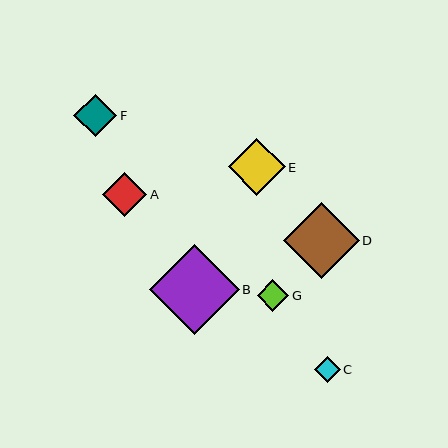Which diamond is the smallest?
Diamond C is the smallest with a size of approximately 26 pixels.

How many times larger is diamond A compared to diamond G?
Diamond A is approximately 1.4 times the size of diamond G.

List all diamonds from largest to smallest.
From largest to smallest: B, D, E, A, F, G, C.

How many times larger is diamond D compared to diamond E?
Diamond D is approximately 1.3 times the size of diamond E.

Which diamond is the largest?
Diamond B is the largest with a size of approximately 90 pixels.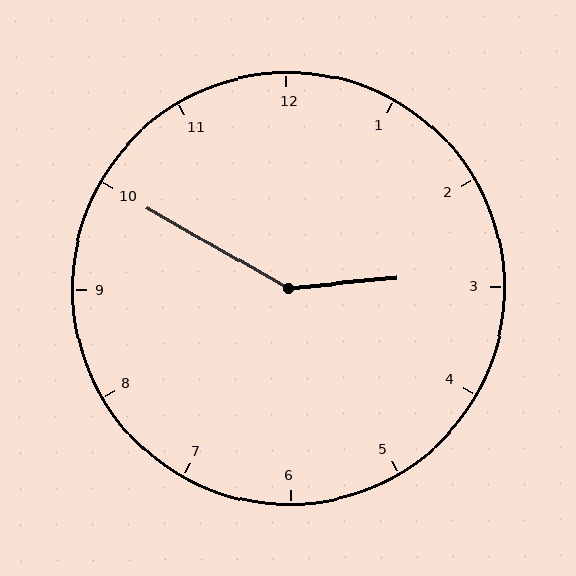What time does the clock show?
2:50.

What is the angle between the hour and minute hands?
Approximately 145 degrees.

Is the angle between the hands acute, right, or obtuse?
It is obtuse.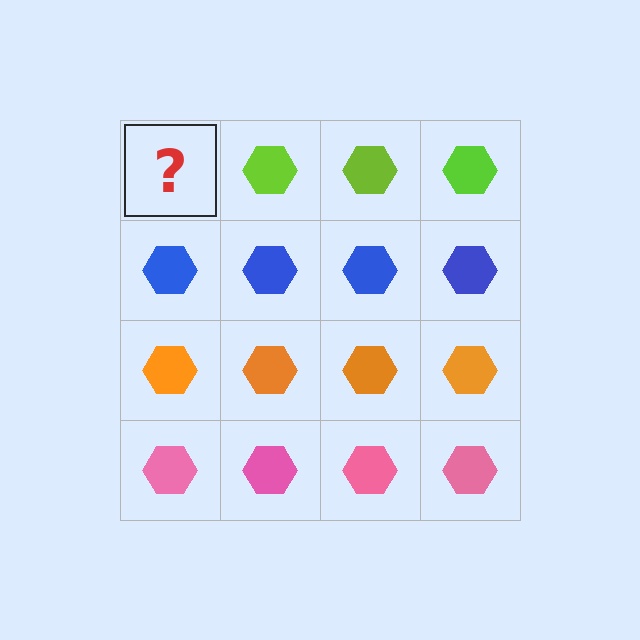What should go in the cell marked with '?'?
The missing cell should contain a lime hexagon.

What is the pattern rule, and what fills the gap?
The rule is that each row has a consistent color. The gap should be filled with a lime hexagon.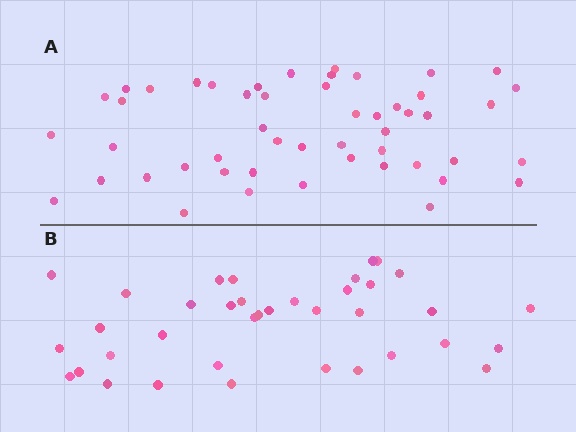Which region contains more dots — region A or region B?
Region A (the top region) has more dots.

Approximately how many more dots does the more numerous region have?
Region A has approximately 15 more dots than region B.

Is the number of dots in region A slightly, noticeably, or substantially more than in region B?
Region A has noticeably more, but not dramatically so. The ratio is roughly 1.4 to 1.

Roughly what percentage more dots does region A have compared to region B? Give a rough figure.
About 35% more.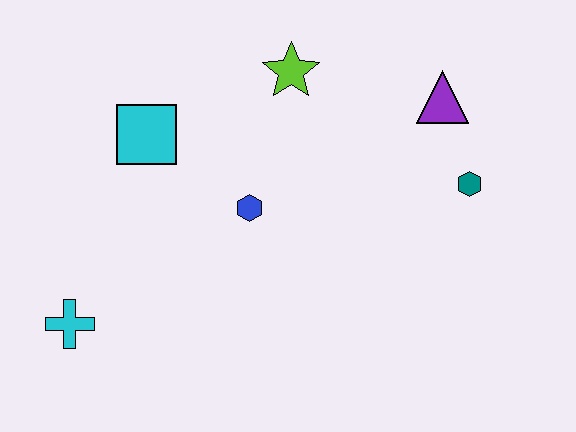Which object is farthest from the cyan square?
The teal hexagon is farthest from the cyan square.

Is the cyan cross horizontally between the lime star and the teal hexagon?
No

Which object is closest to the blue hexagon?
The cyan square is closest to the blue hexagon.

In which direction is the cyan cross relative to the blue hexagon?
The cyan cross is to the left of the blue hexagon.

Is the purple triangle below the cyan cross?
No